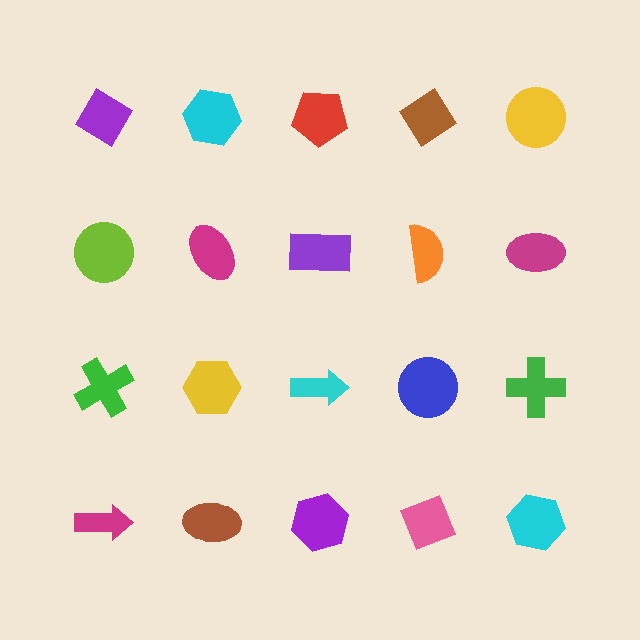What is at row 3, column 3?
A cyan arrow.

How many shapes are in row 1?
5 shapes.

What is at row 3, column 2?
A yellow hexagon.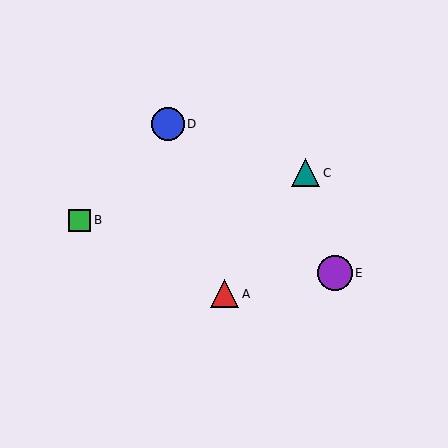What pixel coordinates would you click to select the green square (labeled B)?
Click at (80, 220) to select the green square B.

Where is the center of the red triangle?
The center of the red triangle is at (225, 294).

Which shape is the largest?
The purple circle (labeled E) is the largest.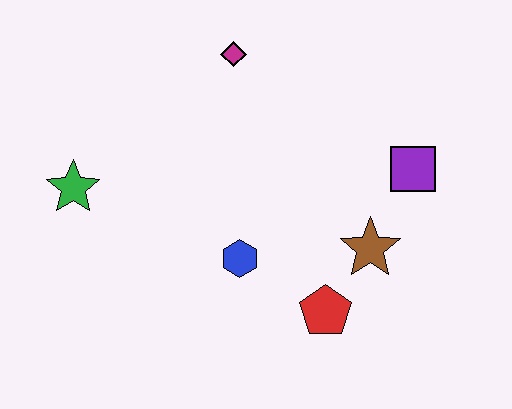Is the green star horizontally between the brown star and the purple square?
No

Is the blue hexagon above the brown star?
No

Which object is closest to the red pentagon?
The brown star is closest to the red pentagon.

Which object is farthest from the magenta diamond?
The red pentagon is farthest from the magenta diamond.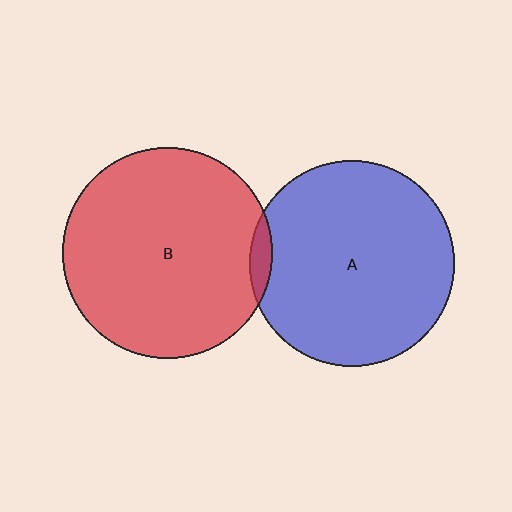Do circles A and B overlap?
Yes.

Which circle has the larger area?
Circle B (red).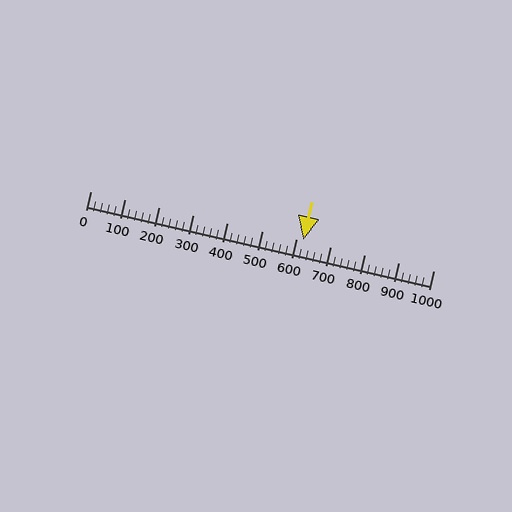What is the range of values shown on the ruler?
The ruler shows values from 0 to 1000.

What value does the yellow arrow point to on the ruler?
The yellow arrow points to approximately 620.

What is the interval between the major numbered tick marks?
The major tick marks are spaced 100 units apart.